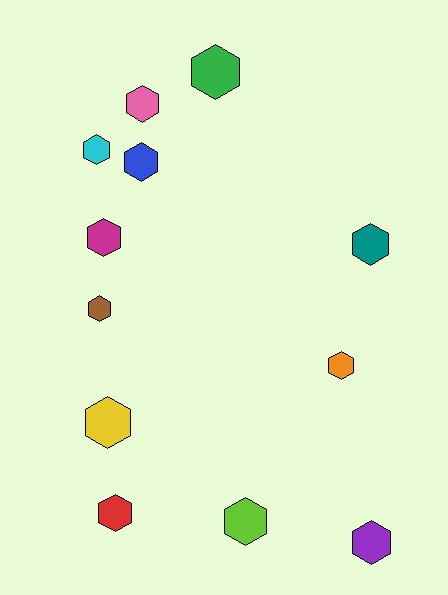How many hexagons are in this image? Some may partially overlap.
There are 12 hexagons.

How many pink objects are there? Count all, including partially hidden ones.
There is 1 pink object.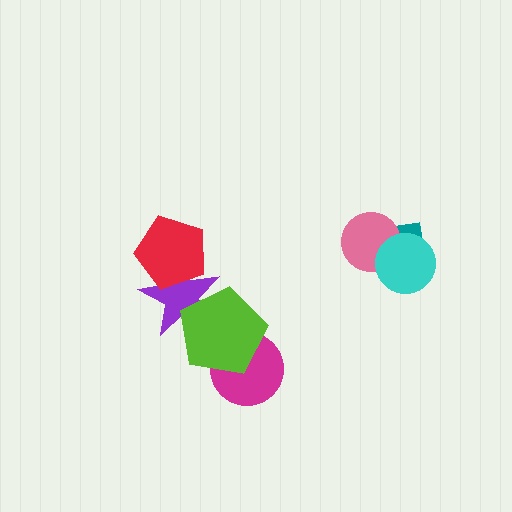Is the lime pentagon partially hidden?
No, no other shape covers it.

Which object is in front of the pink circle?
The cyan circle is in front of the pink circle.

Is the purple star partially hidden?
Yes, it is partially covered by another shape.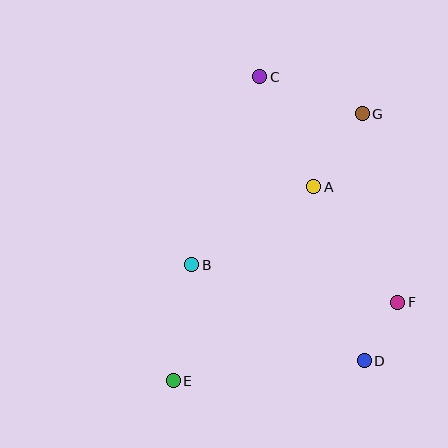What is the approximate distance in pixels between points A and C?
The distance between A and C is approximately 123 pixels.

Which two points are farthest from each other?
Points E and G are farthest from each other.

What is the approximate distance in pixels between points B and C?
The distance between B and C is approximately 200 pixels.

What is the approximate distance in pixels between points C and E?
The distance between C and E is approximately 316 pixels.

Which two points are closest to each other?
Points D and F are closest to each other.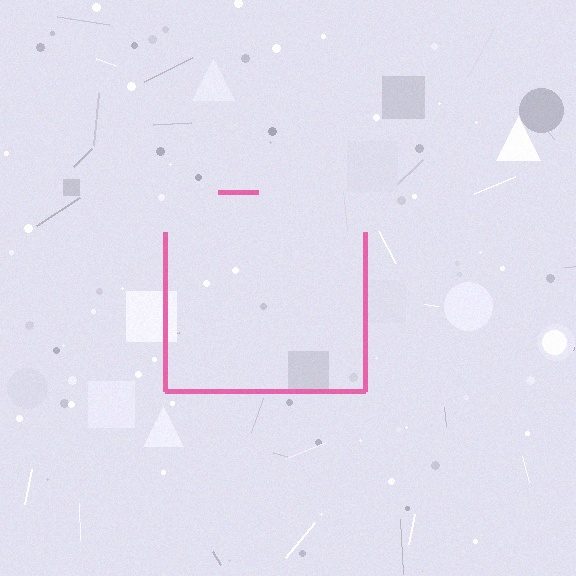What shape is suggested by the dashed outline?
The dashed outline suggests a square.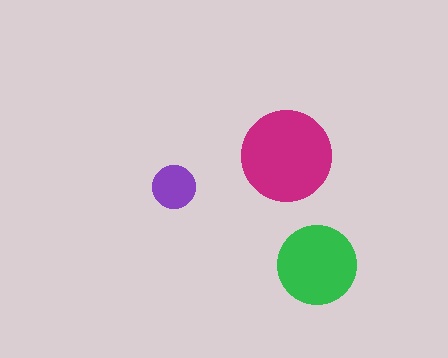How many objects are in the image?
There are 3 objects in the image.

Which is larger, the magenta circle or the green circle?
The magenta one.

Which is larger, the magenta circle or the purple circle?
The magenta one.